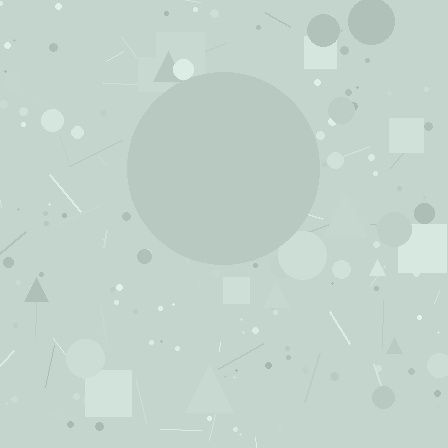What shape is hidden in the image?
A circle is hidden in the image.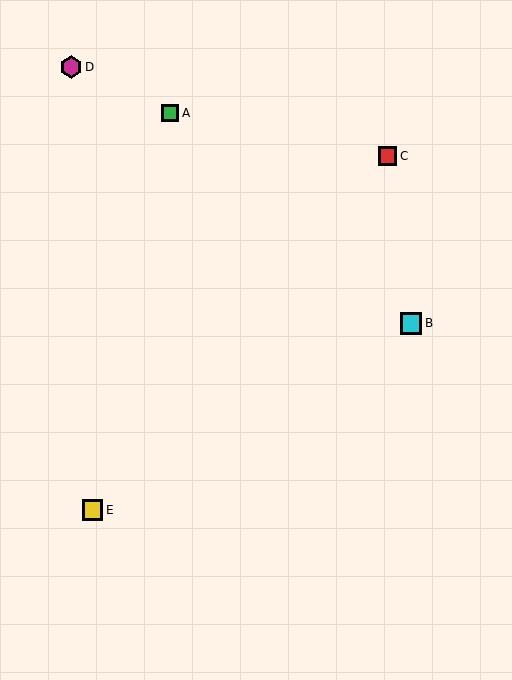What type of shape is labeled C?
Shape C is a red square.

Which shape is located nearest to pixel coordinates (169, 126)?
The green square (labeled A) at (170, 113) is nearest to that location.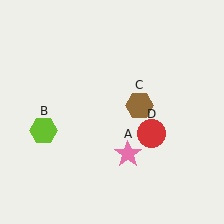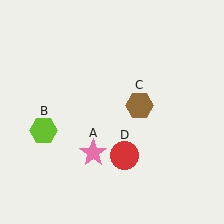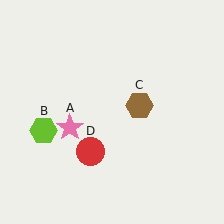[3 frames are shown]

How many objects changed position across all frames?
2 objects changed position: pink star (object A), red circle (object D).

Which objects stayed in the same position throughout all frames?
Lime hexagon (object B) and brown hexagon (object C) remained stationary.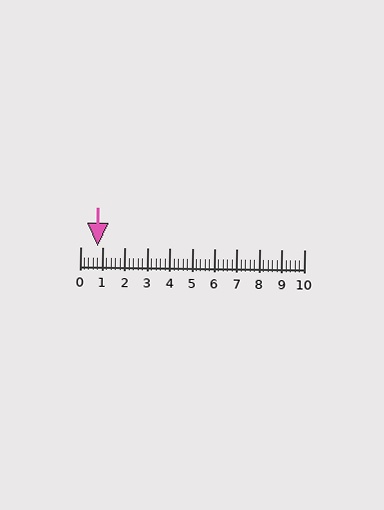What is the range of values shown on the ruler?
The ruler shows values from 0 to 10.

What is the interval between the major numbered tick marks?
The major tick marks are spaced 1 units apart.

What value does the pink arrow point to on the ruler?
The pink arrow points to approximately 0.8.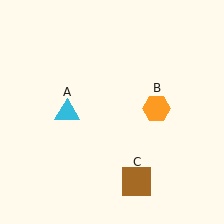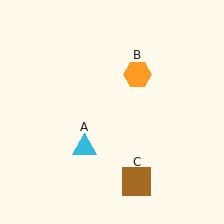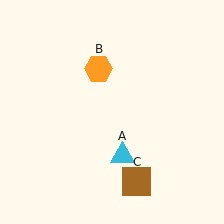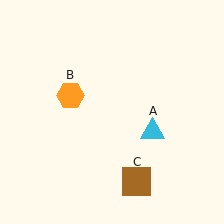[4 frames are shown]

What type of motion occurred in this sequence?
The cyan triangle (object A), orange hexagon (object B) rotated counterclockwise around the center of the scene.